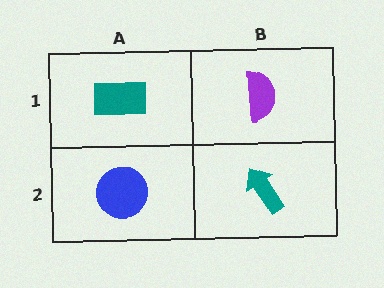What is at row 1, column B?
A purple semicircle.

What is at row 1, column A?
A teal rectangle.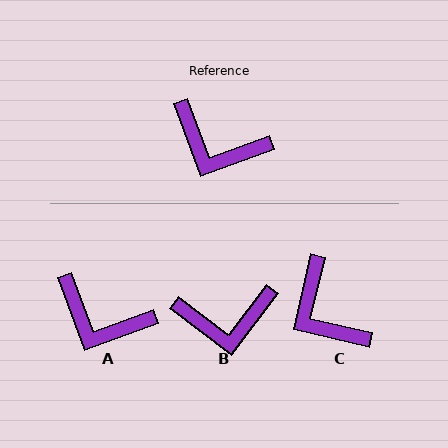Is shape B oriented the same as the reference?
No, it is off by about 33 degrees.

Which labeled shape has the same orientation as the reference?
A.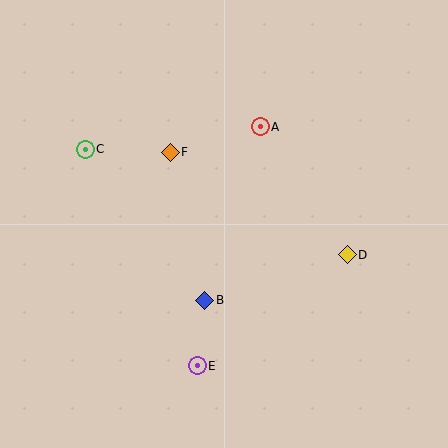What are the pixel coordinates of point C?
Point C is at (85, 149).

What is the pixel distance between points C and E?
The distance between C and E is 244 pixels.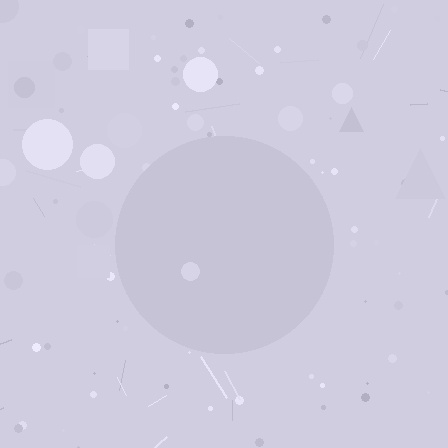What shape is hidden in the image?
A circle is hidden in the image.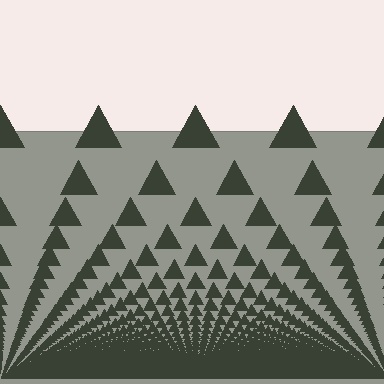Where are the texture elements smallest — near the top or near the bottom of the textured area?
Near the bottom.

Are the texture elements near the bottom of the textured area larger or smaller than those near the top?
Smaller. The gradient is inverted — elements near the bottom are smaller and denser.